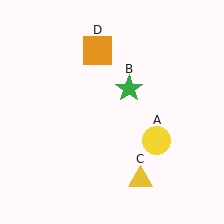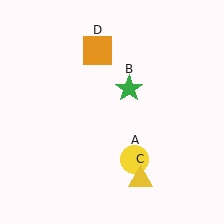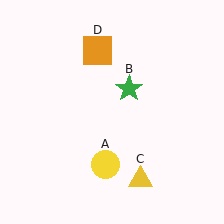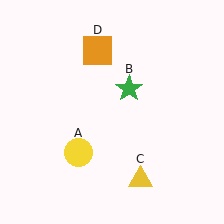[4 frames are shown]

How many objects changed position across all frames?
1 object changed position: yellow circle (object A).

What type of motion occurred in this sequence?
The yellow circle (object A) rotated clockwise around the center of the scene.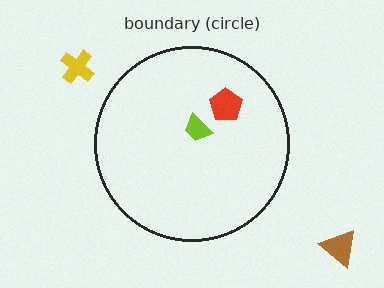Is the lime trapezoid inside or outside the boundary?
Inside.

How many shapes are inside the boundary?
2 inside, 2 outside.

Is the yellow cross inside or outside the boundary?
Outside.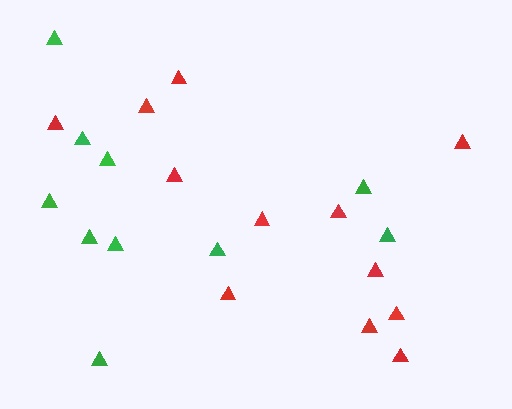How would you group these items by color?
There are 2 groups: one group of red triangles (12) and one group of green triangles (10).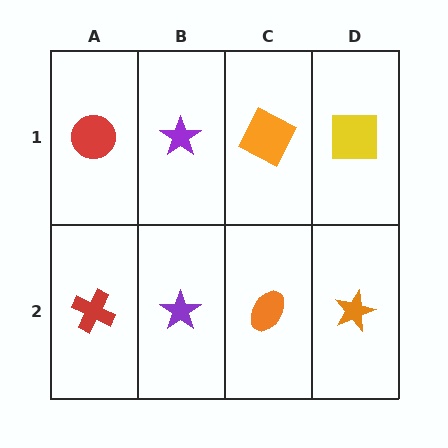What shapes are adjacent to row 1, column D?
An orange star (row 2, column D), an orange square (row 1, column C).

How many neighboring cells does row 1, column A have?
2.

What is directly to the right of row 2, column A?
A purple star.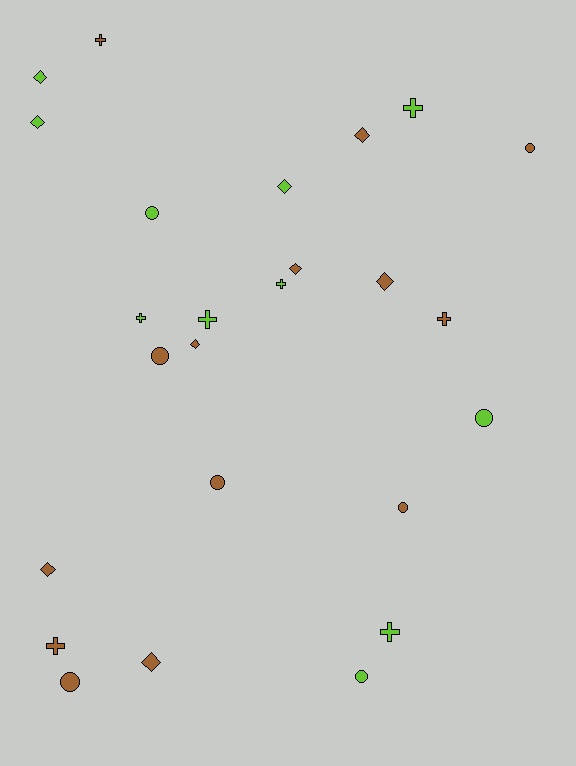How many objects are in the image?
There are 25 objects.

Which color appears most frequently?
Brown, with 14 objects.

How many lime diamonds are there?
There are 3 lime diamonds.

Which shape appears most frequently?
Diamond, with 9 objects.